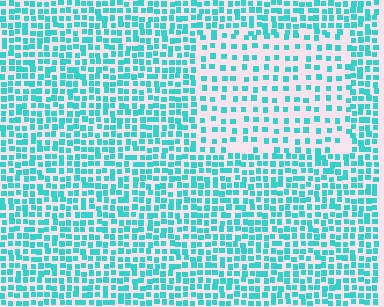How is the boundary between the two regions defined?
The boundary is defined by a change in element density (approximately 2.0x ratio). All elements are the same color, size, and shape.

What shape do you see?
I see a rectangle.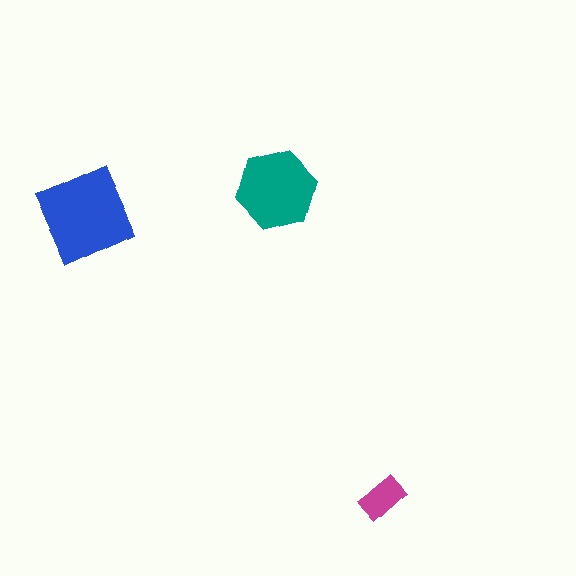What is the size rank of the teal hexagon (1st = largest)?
2nd.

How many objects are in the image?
There are 3 objects in the image.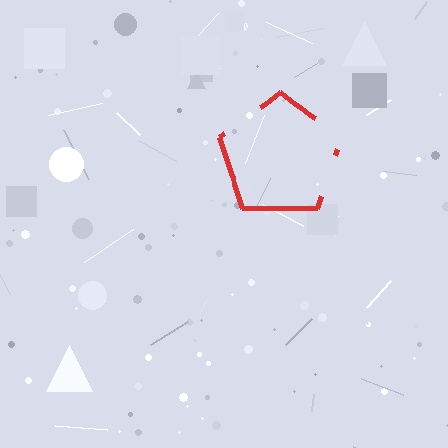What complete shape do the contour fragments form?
The contour fragments form a pentagon.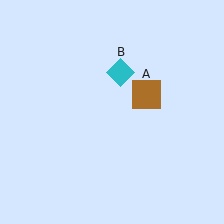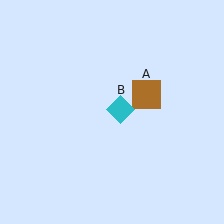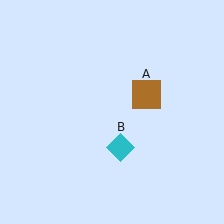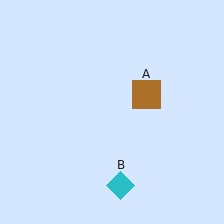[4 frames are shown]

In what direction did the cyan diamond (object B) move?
The cyan diamond (object B) moved down.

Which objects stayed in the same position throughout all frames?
Brown square (object A) remained stationary.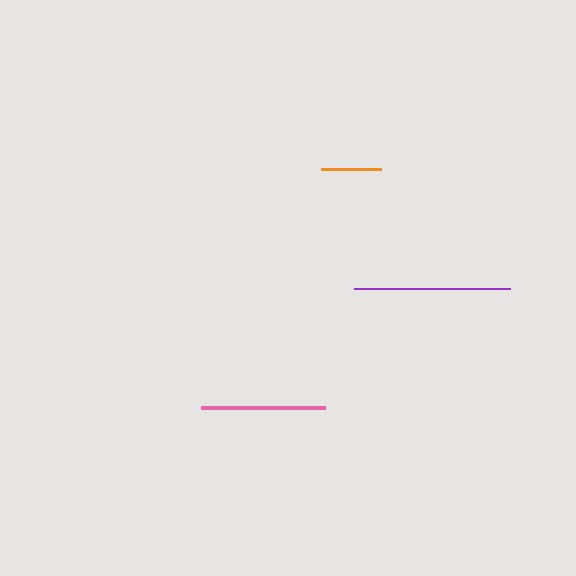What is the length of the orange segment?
The orange segment is approximately 60 pixels long.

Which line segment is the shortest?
The orange line is the shortest at approximately 60 pixels.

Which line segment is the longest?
The purple line is the longest at approximately 156 pixels.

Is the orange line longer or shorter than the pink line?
The pink line is longer than the orange line.